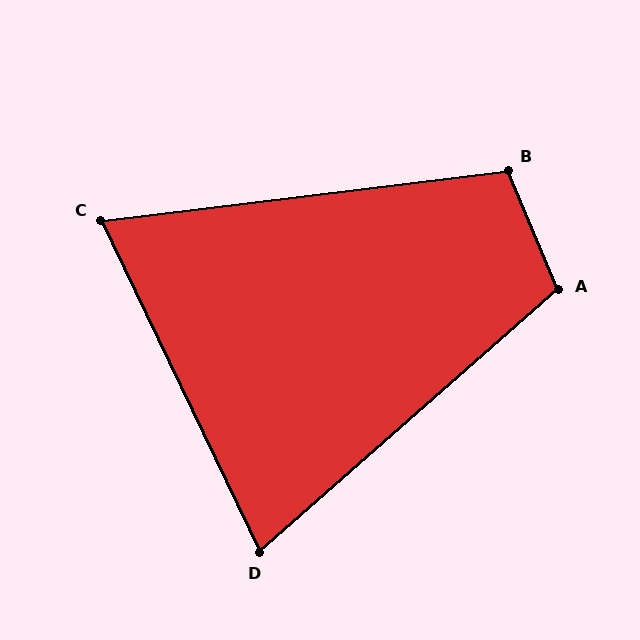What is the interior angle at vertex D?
Approximately 74 degrees (acute).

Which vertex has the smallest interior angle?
C, at approximately 71 degrees.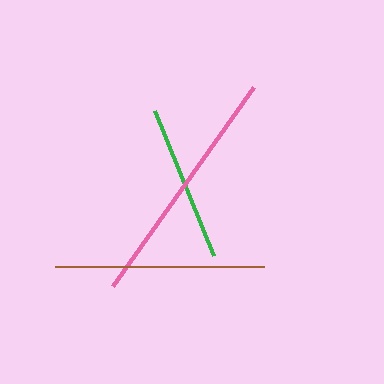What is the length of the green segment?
The green segment is approximately 157 pixels long.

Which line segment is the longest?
The pink line is the longest at approximately 244 pixels.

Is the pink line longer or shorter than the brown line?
The pink line is longer than the brown line.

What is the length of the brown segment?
The brown segment is approximately 209 pixels long.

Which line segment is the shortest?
The green line is the shortest at approximately 157 pixels.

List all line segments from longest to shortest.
From longest to shortest: pink, brown, green.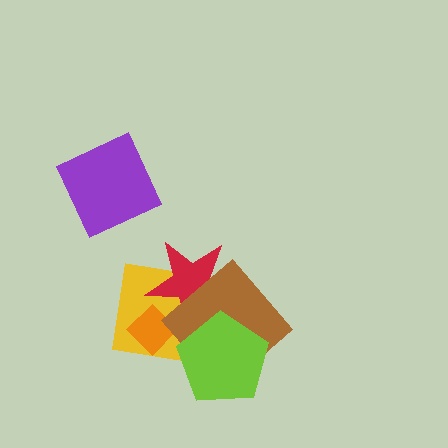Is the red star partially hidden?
Yes, it is partially covered by another shape.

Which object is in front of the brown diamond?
The lime pentagon is in front of the brown diamond.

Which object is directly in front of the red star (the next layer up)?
The orange diamond is directly in front of the red star.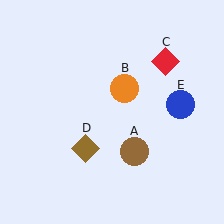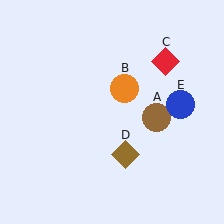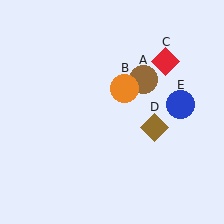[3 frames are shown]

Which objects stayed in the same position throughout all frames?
Orange circle (object B) and red diamond (object C) and blue circle (object E) remained stationary.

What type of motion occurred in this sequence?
The brown circle (object A), brown diamond (object D) rotated counterclockwise around the center of the scene.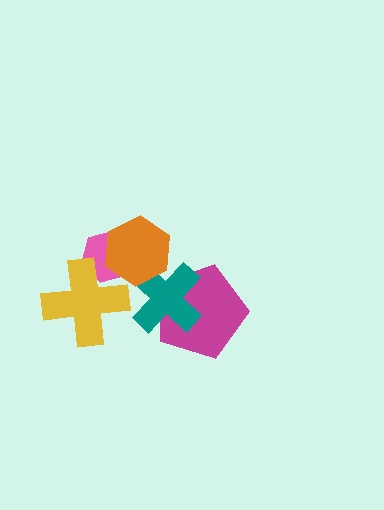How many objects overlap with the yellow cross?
1 object overlaps with the yellow cross.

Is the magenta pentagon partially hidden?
Yes, it is partially covered by another shape.